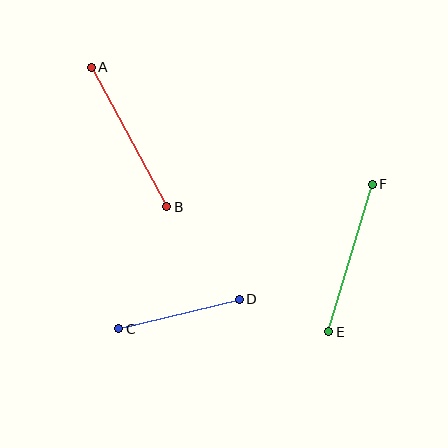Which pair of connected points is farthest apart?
Points A and B are farthest apart.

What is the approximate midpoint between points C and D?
The midpoint is at approximately (179, 314) pixels.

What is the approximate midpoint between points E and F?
The midpoint is at approximately (350, 258) pixels.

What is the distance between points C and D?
The distance is approximately 124 pixels.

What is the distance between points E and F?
The distance is approximately 153 pixels.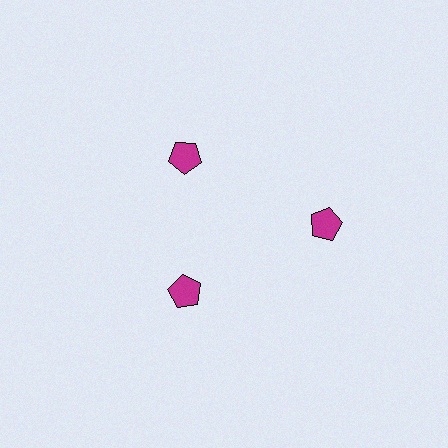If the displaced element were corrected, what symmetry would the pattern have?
It would have 3-fold rotational symmetry — the pattern would map onto itself every 120 degrees.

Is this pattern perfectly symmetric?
No. The 3 magenta pentagons are arranged in a ring, but one element near the 3 o'clock position is pushed outward from the center, breaking the 3-fold rotational symmetry.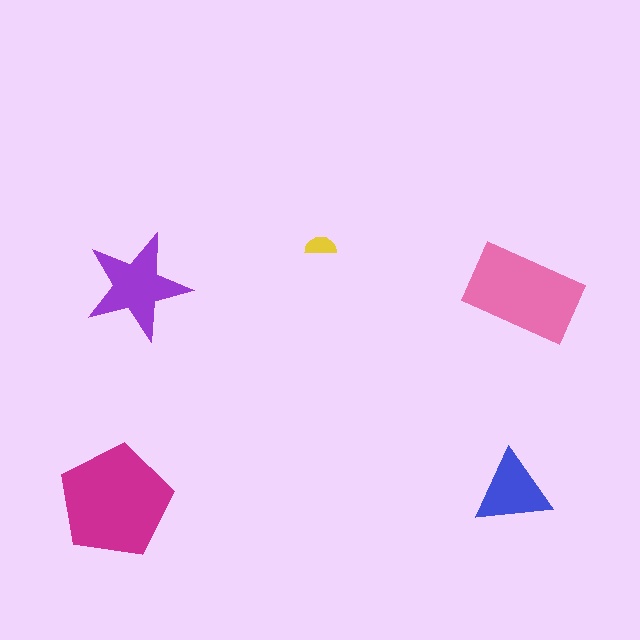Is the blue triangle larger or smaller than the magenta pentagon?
Smaller.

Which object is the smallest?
The yellow semicircle.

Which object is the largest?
The magenta pentagon.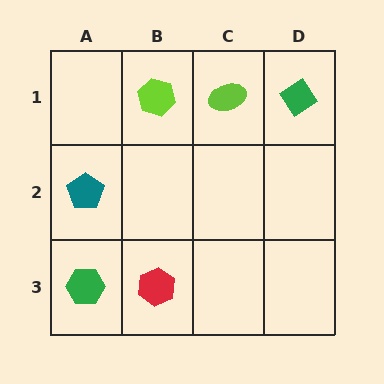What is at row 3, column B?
A red hexagon.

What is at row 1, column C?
A lime ellipse.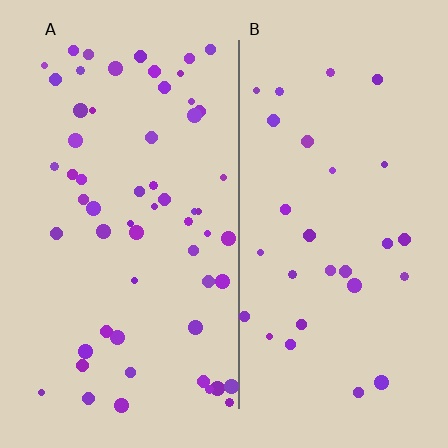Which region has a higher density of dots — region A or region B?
A (the left).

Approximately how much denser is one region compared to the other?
Approximately 2.0× — region A over region B.